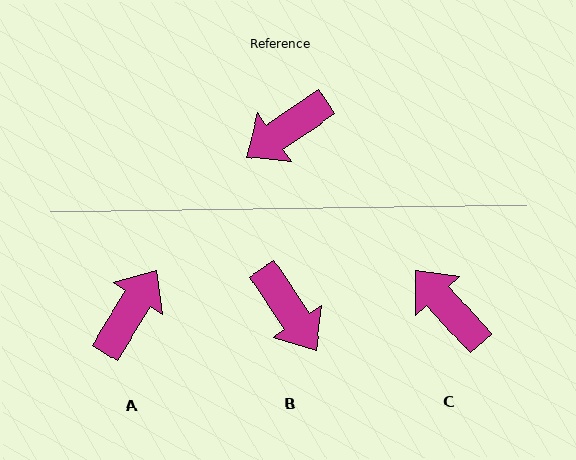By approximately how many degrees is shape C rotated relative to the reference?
Approximately 82 degrees clockwise.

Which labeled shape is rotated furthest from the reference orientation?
A, about 157 degrees away.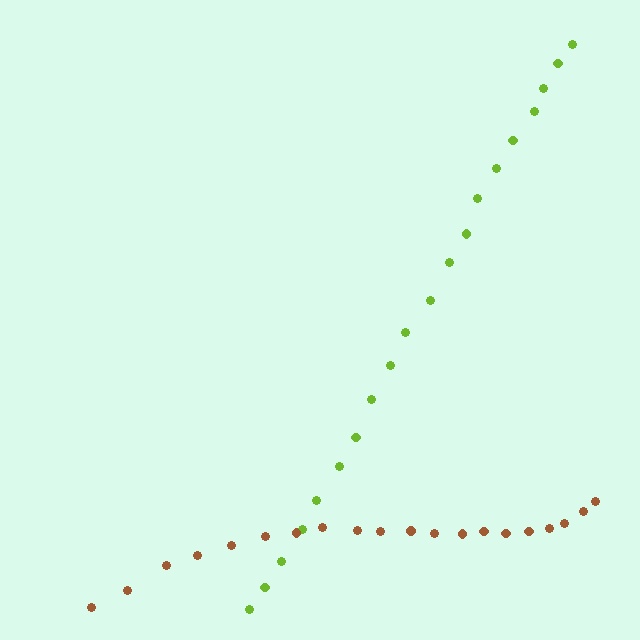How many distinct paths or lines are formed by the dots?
There are 2 distinct paths.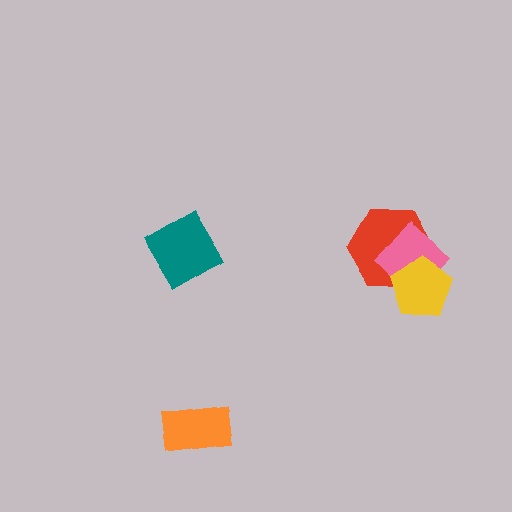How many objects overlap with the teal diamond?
0 objects overlap with the teal diamond.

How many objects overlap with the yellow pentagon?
2 objects overlap with the yellow pentagon.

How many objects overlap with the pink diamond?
2 objects overlap with the pink diamond.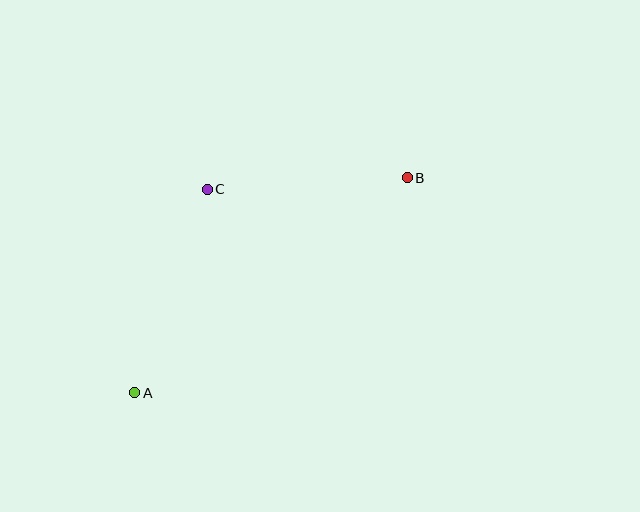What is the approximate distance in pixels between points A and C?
The distance between A and C is approximately 216 pixels.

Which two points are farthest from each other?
Points A and B are farthest from each other.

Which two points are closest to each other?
Points B and C are closest to each other.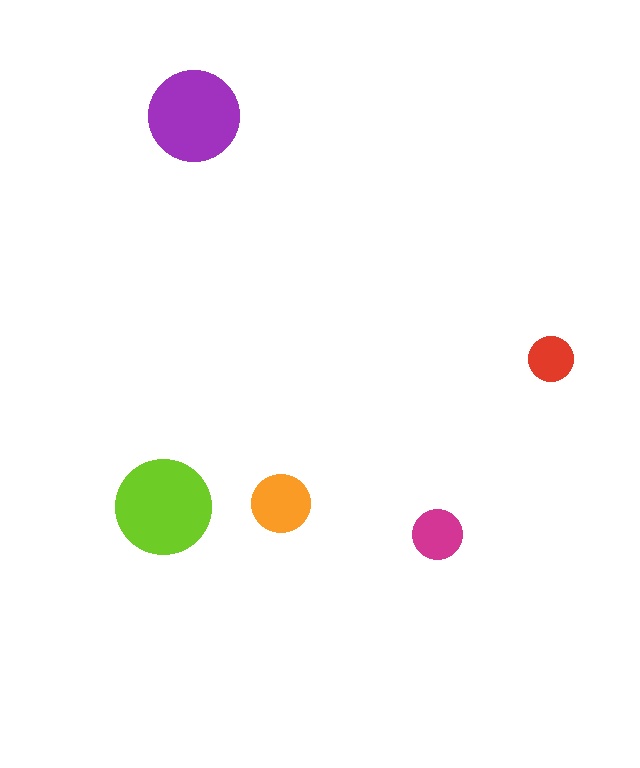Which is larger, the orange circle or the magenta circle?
The orange one.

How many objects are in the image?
There are 5 objects in the image.